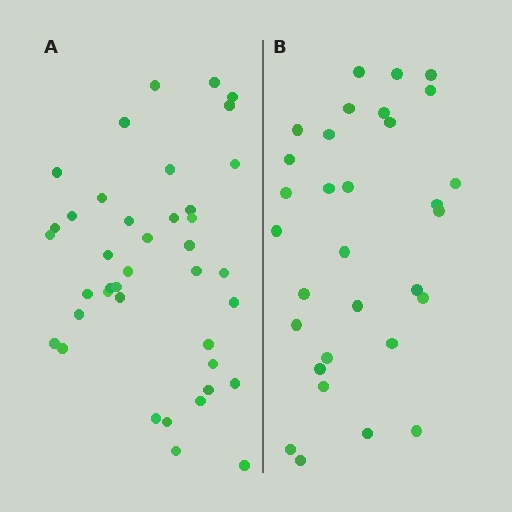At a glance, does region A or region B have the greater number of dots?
Region A (the left region) has more dots.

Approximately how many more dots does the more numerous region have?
Region A has roughly 8 or so more dots than region B.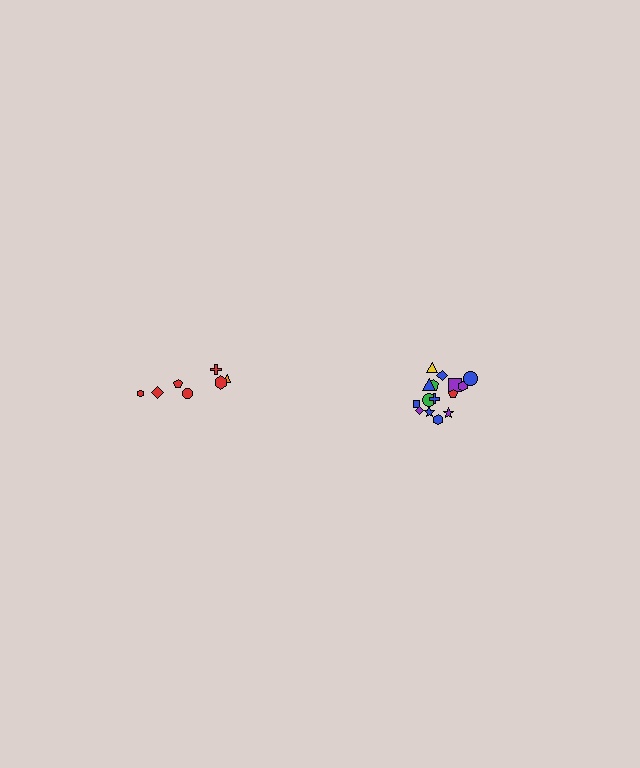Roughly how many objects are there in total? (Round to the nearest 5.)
Roughly 20 objects in total.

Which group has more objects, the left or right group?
The right group.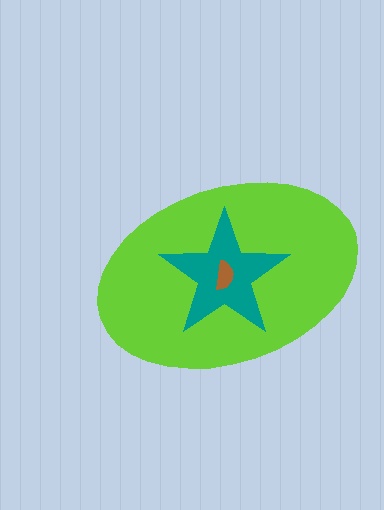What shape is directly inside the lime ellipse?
The teal star.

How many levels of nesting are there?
3.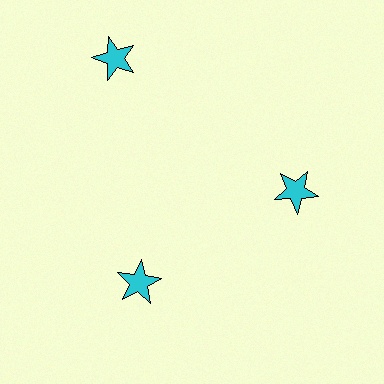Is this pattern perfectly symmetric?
No. The 3 cyan stars are arranged in a ring, but one element near the 11 o'clock position is pushed outward from the center, breaking the 3-fold rotational symmetry.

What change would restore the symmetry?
The symmetry would be restored by moving it inward, back onto the ring so that all 3 stars sit at equal angles and equal distance from the center.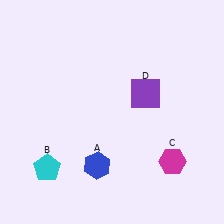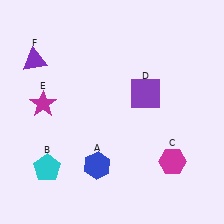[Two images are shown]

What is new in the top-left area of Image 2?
A purple triangle (F) was added in the top-left area of Image 2.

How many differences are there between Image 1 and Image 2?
There are 2 differences between the two images.